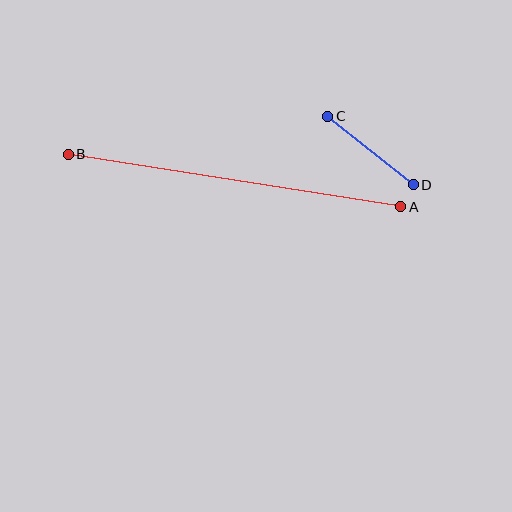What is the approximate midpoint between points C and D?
The midpoint is at approximately (370, 151) pixels.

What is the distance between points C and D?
The distance is approximately 109 pixels.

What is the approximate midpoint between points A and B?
The midpoint is at approximately (235, 181) pixels.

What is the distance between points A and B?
The distance is approximately 336 pixels.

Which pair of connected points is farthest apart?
Points A and B are farthest apart.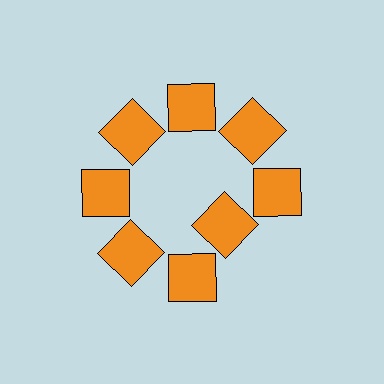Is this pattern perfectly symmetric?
No. The 8 orange squares are arranged in a ring, but one element near the 4 o'clock position is pulled inward toward the center, breaking the 8-fold rotational symmetry.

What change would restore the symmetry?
The symmetry would be restored by moving it outward, back onto the ring so that all 8 squares sit at equal angles and equal distance from the center.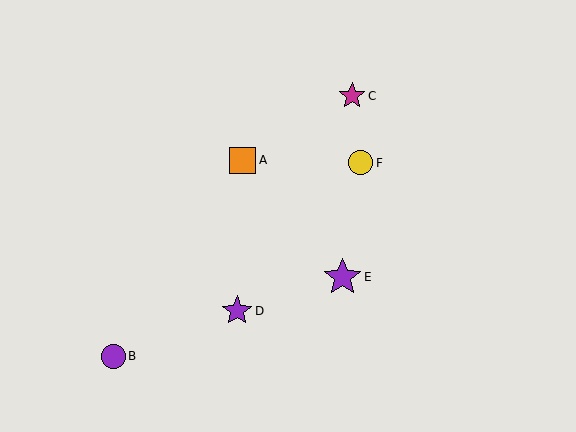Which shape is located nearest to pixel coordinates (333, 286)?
The purple star (labeled E) at (342, 277) is nearest to that location.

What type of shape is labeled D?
Shape D is a purple star.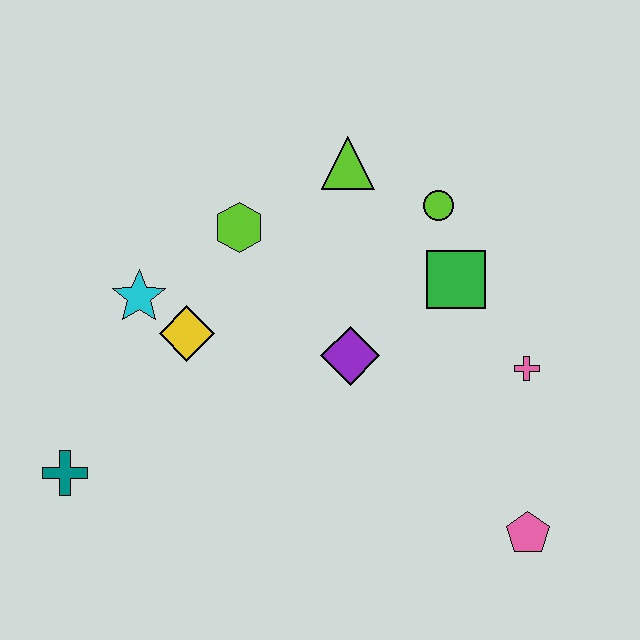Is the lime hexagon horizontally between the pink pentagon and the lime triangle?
No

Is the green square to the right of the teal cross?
Yes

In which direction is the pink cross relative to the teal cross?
The pink cross is to the right of the teal cross.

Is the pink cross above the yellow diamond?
No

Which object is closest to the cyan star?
The yellow diamond is closest to the cyan star.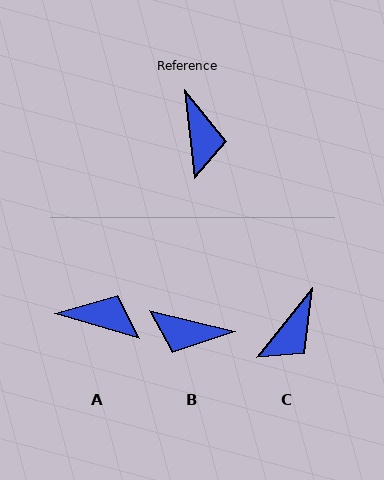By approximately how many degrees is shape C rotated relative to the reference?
Approximately 45 degrees clockwise.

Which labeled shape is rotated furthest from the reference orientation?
B, about 111 degrees away.